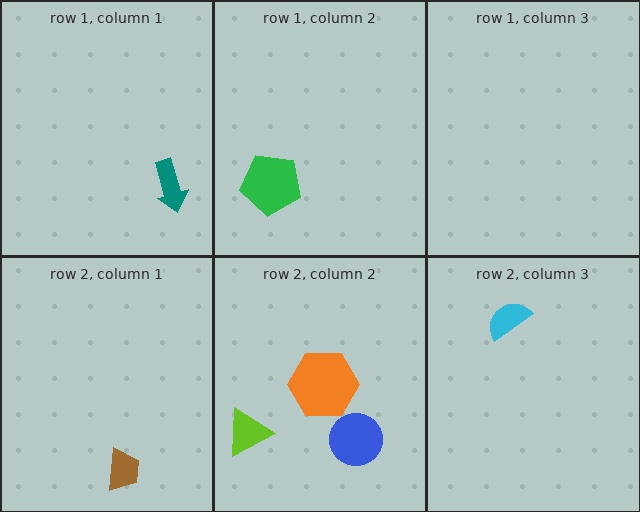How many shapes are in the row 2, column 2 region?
3.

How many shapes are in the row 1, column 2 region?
1.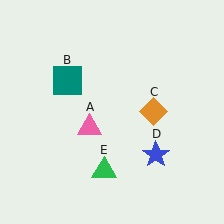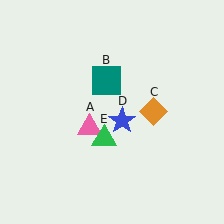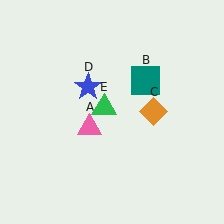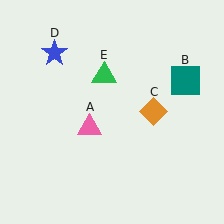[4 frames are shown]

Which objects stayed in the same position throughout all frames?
Pink triangle (object A) and orange diamond (object C) remained stationary.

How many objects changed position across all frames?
3 objects changed position: teal square (object B), blue star (object D), green triangle (object E).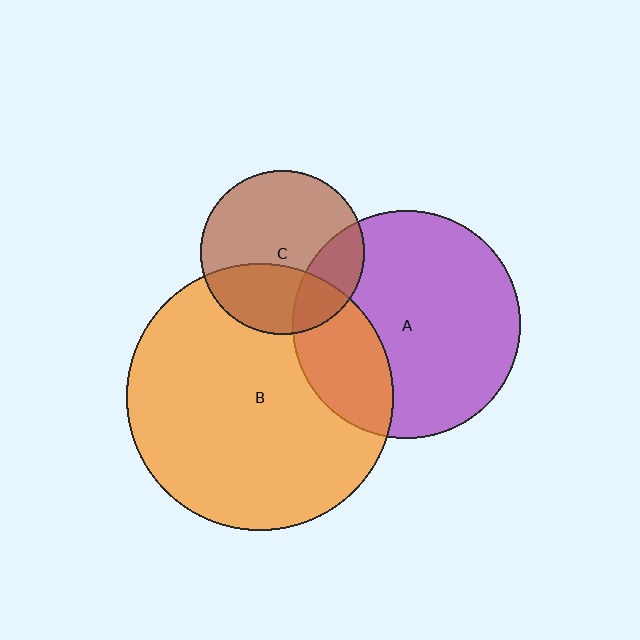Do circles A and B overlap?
Yes.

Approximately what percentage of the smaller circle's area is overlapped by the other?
Approximately 25%.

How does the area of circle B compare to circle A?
Approximately 1.4 times.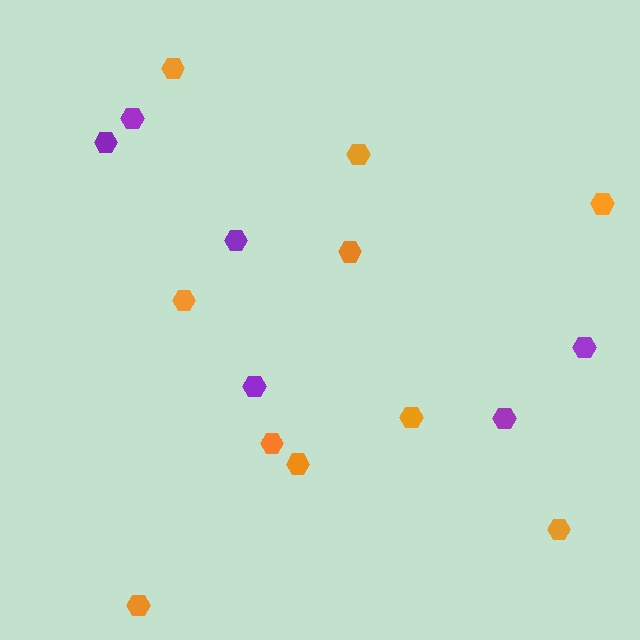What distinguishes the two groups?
There are 2 groups: one group of purple hexagons (6) and one group of orange hexagons (10).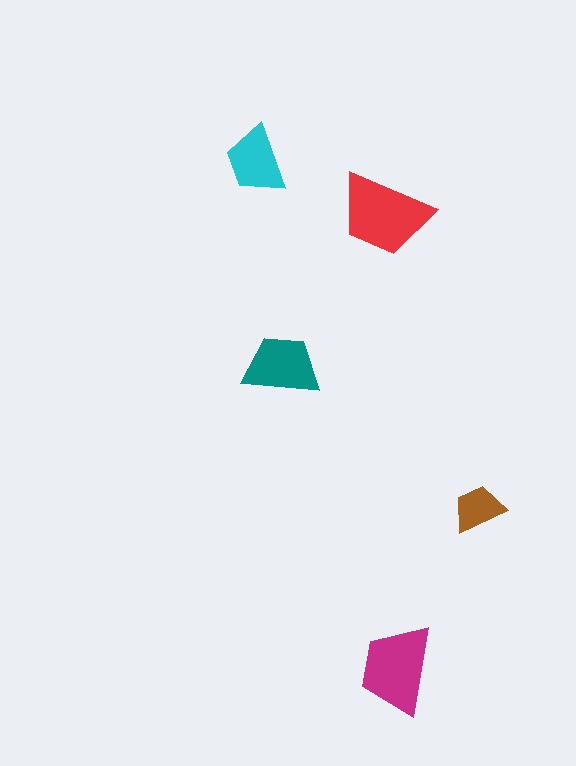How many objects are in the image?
There are 5 objects in the image.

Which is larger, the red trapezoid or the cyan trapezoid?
The red one.